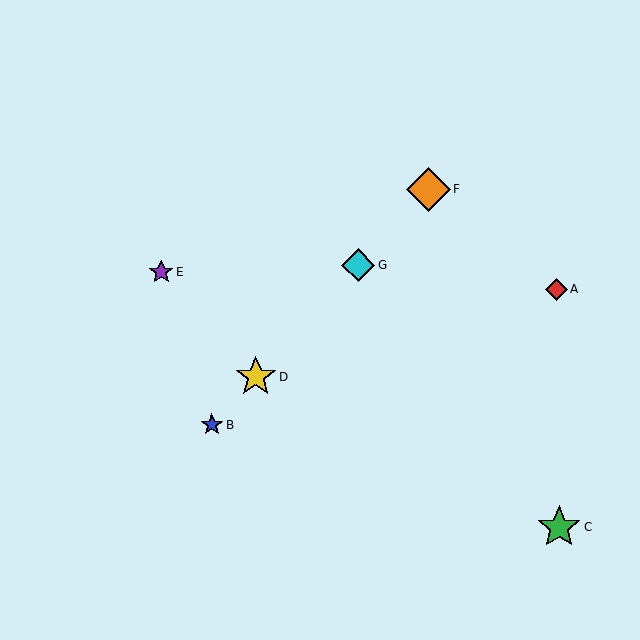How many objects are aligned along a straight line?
4 objects (B, D, F, G) are aligned along a straight line.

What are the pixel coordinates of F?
Object F is at (428, 189).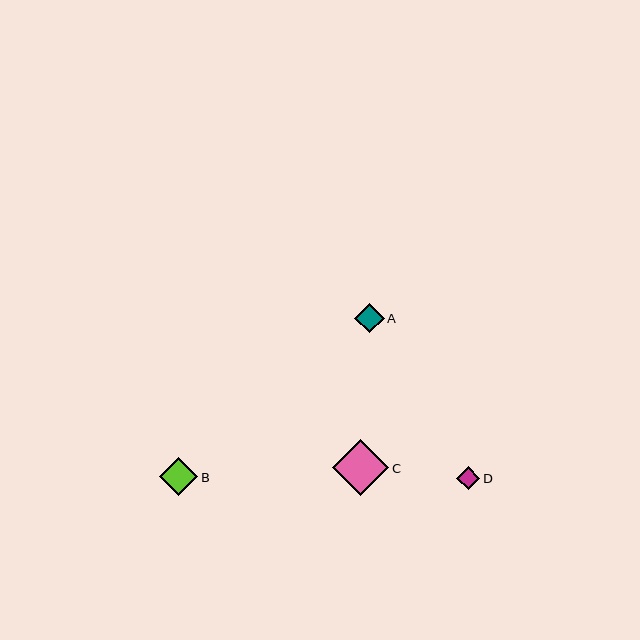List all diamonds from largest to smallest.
From largest to smallest: C, B, A, D.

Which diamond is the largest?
Diamond C is the largest with a size of approximately 56 pixels.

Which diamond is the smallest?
Diamond D is the smallest with a size of approximately 23 pixels.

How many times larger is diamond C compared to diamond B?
Diamond C is approximately 1.5 times the size of diamond B.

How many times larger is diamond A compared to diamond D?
Diamond A is approximately 1.3 times the size of diamond D.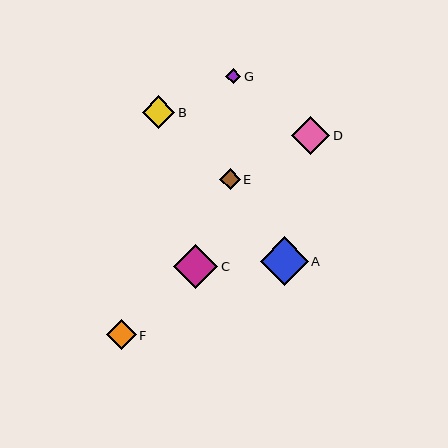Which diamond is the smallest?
Diamond G is the smallest with a size of approximately 15 pixels.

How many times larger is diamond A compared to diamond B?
Diamond A is approximately 1.5 times the size of diamond B.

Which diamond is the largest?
Diamond A is the largest with a size of approximately 48 pixels.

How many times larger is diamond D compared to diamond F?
Diamond D is approximately 1.3 times the size of diamond F.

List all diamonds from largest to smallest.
From largest to smallest: A, C, D, B, F, E, G.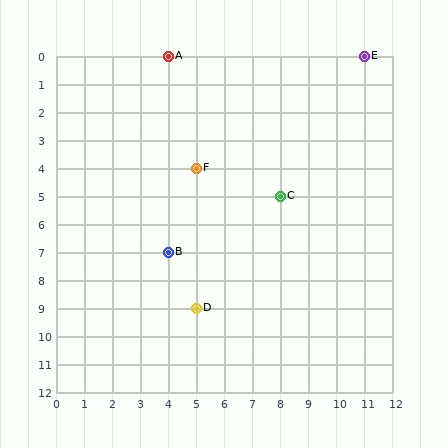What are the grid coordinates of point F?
Point F is at grid coordinates (5, 4).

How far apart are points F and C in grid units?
Points F and C are 3 columns and 1 row apart (about 3.2 grid units diagonally).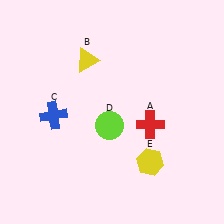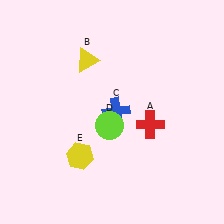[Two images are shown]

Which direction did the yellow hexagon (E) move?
The yellow hexagon (E) moved left.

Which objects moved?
The objects that moved are: the blue cross (C), the yellow hexagon (E).